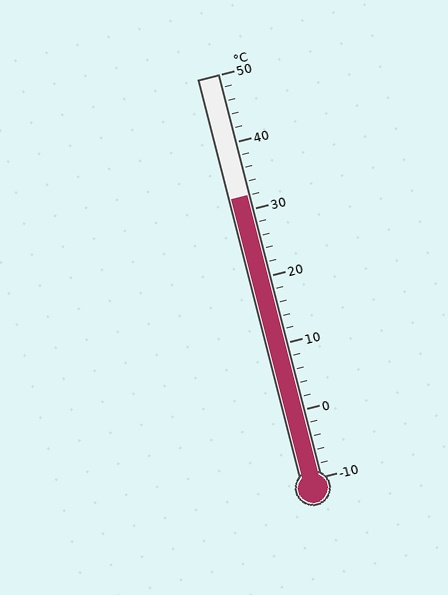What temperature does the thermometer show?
The thermometer shows approximately 32°C.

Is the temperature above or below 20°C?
The temperature is above 20°C.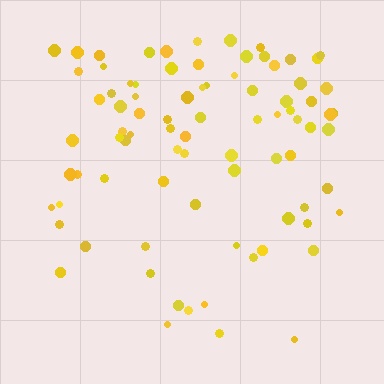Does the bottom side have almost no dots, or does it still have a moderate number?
Still a moderate number, just noticeably fewer than the top.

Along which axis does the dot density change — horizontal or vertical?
Vertical.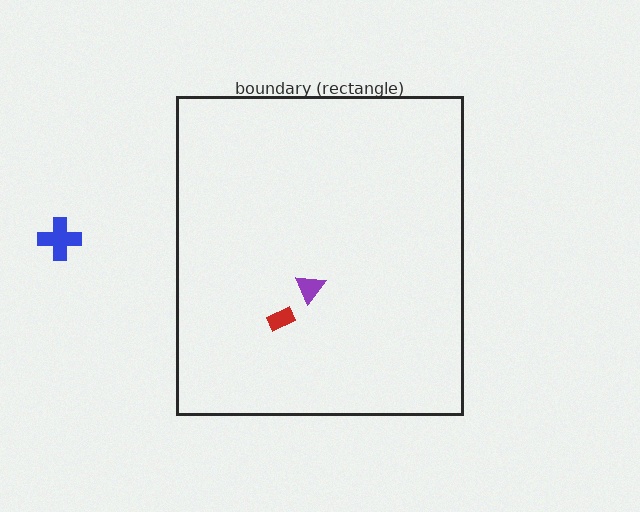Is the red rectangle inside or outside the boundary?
Inside.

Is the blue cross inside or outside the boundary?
Outside.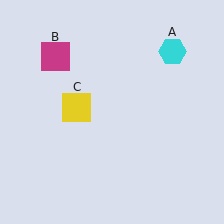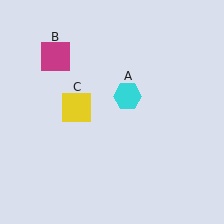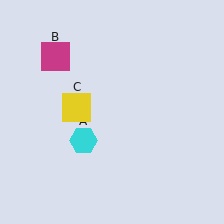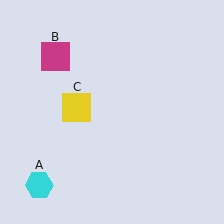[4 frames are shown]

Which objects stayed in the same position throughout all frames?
Magenta square (object B) and yellow square (object C) remained stationary.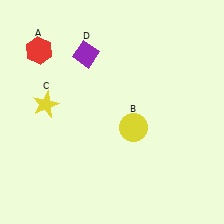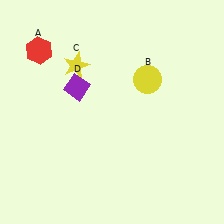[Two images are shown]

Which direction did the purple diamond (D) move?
The purple diamond (D) moved down.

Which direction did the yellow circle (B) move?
The yellow circle (B) moved up.